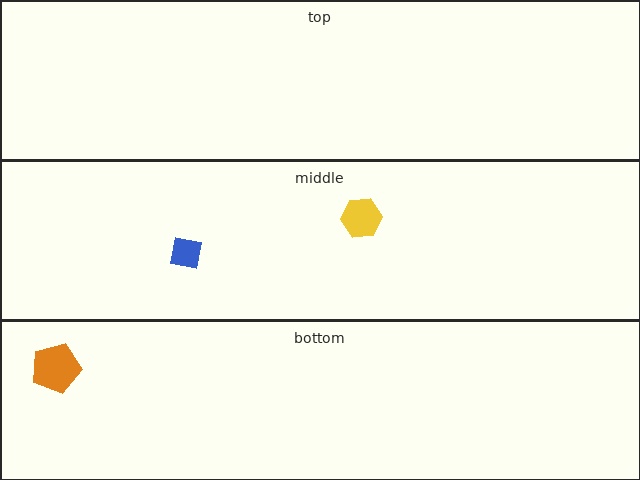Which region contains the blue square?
The middle region.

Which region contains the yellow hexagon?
The middle region.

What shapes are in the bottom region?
The orange pentagon.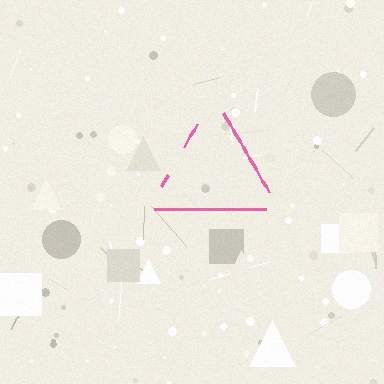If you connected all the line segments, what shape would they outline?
They would outline a triangle.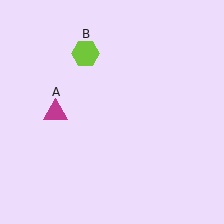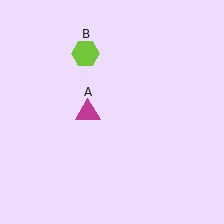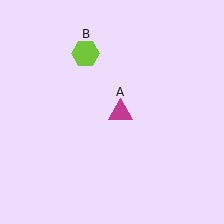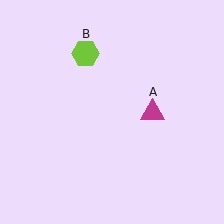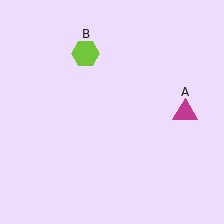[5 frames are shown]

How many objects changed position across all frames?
1 object changed position: magenta triangle (object A).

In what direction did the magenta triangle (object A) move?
The magenta triangle (object A) moved right.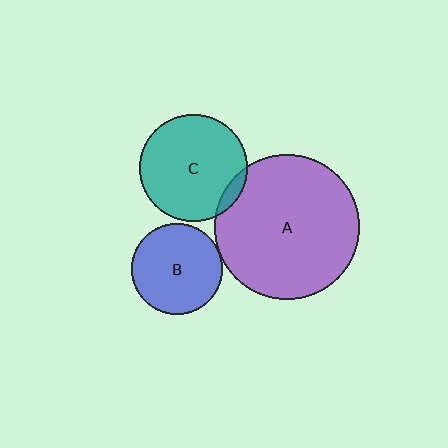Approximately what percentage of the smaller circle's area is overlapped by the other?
Approximately 5%.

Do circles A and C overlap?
Yes.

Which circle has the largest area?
Circle A (purple).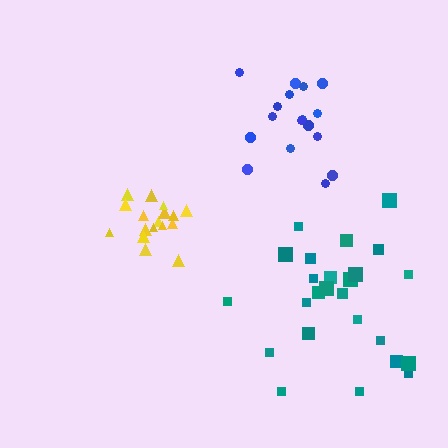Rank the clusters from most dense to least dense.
yellow, blue, teal.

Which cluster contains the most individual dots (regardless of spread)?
Teal (25).